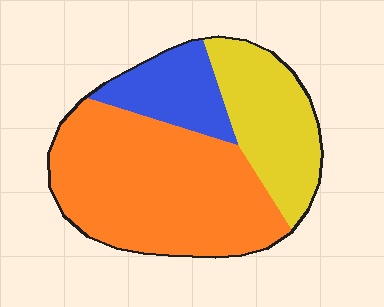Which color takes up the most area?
Orange, at roughly 55%.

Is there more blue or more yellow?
Yellow.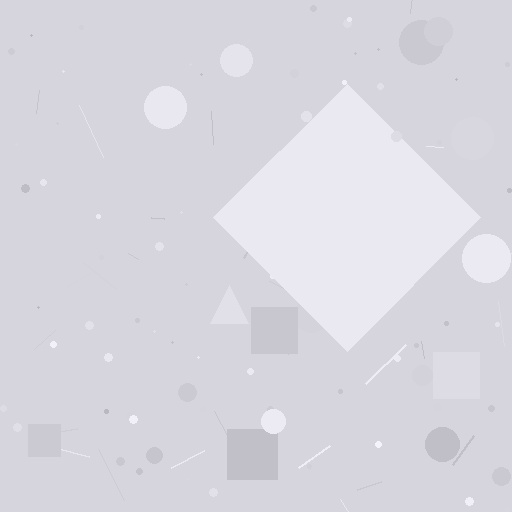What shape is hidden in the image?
A diamond is hidden in the image.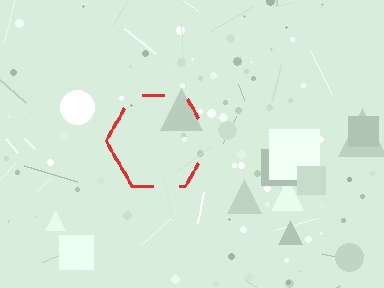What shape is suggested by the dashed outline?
The dashed outline suggests a hexagon.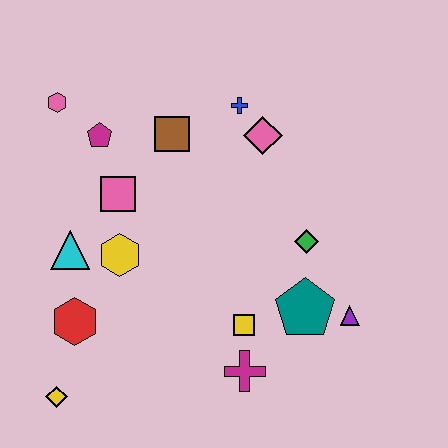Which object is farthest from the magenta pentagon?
The purple triangle is farthest from the magenta pentagon.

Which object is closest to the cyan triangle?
The yellow hexagon is closest to the cyan triangle.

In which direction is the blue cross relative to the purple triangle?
The blue cross is above the purple triangle.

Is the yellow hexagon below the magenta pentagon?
Yes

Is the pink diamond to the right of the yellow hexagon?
Yes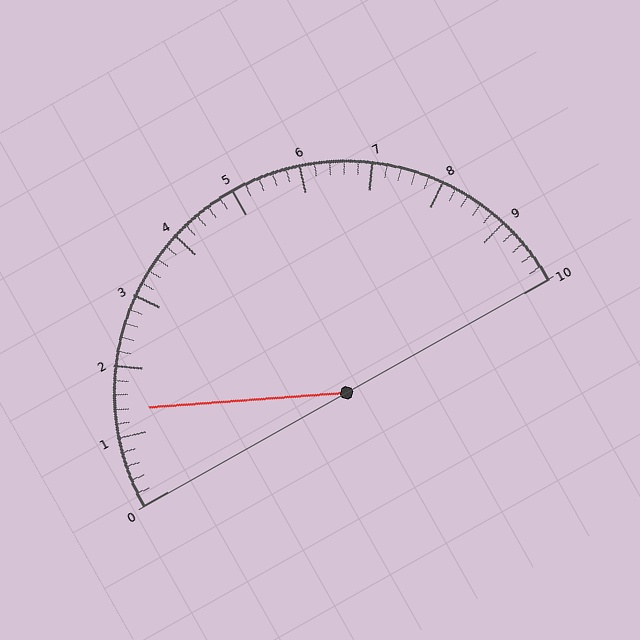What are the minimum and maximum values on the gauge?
The gauge ranges from 0 to 10.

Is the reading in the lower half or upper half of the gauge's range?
The reading is in the lower half of the range (0 to 10).